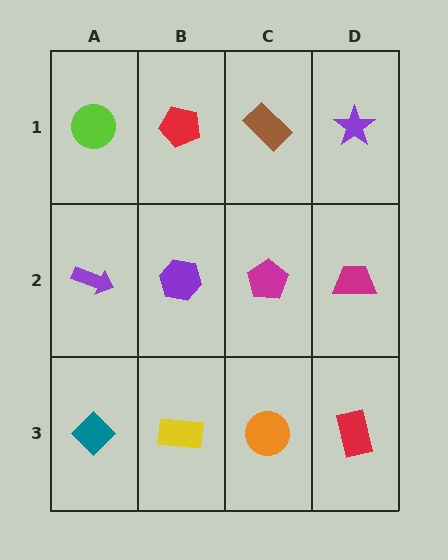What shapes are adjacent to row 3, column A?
A purple arrow (row 2, column A), a yellow rectangle (row 3, column B).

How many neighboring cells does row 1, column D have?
2.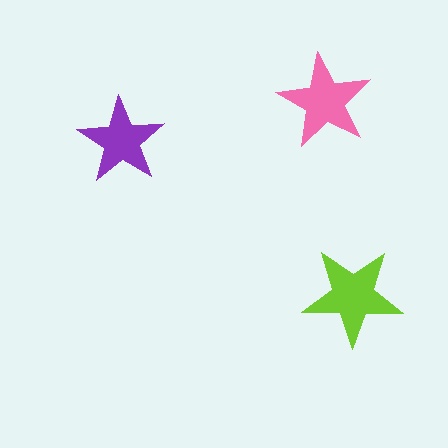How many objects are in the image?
There are 3 objects in the image.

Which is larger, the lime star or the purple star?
The lime one.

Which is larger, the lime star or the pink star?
The lime one.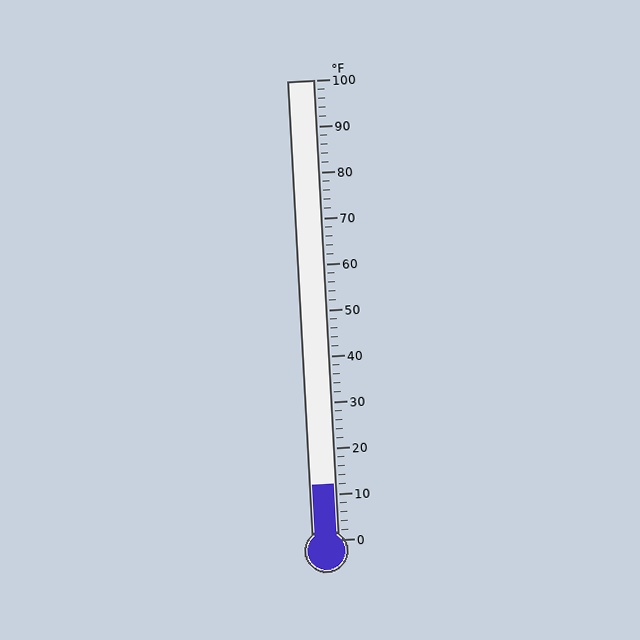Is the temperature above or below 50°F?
The temperature is below 50°F.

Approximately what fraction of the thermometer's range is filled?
The thermometer is filled to approximately 10% of its range.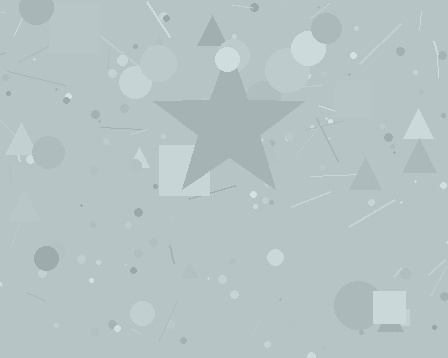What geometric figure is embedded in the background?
A star is embedded in the background.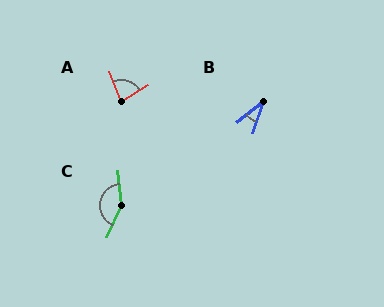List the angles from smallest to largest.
B (33°), A (79°), C (151°).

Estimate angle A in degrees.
Approximately 79 degrees.